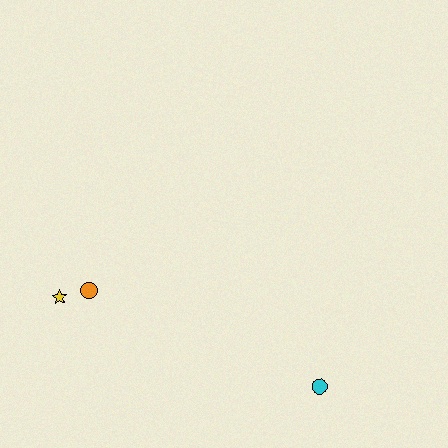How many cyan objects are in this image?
There is 1 cyan object.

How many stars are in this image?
There is 1 star.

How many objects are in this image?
There are 3 objects.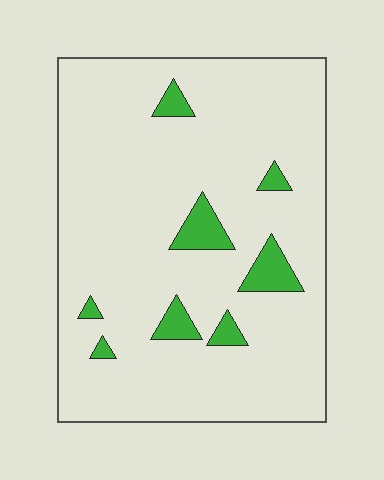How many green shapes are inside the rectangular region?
8.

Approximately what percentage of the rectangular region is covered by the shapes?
Approximately 10%.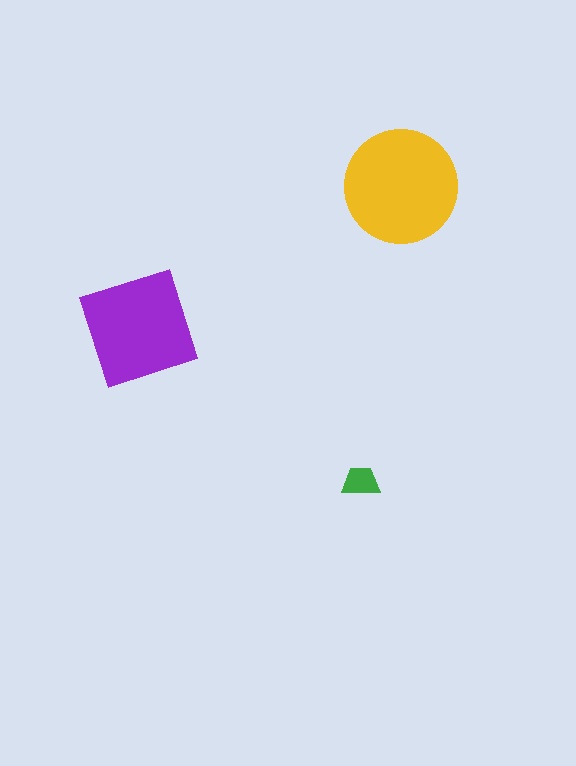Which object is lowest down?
The green trapezoid is bottommost.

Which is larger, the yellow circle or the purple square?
The yellow circle.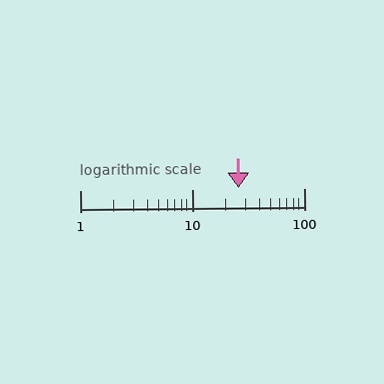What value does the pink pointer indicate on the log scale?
The pointer indicates approximately 26.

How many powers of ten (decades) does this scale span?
The scale spans 2 decades, from 1 to 100.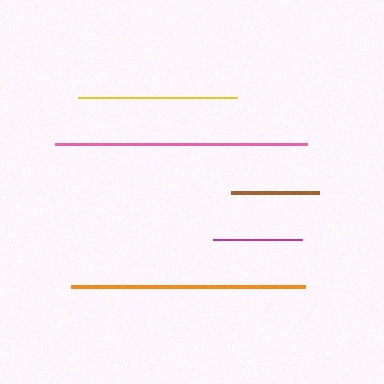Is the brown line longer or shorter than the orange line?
The orange line is longer than the brown line.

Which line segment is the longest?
The pink line is the longest at approximately 252 pixels.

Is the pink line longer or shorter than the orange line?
The pink line is longer than the orange line.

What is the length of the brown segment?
The brown segment is approximately 88 pixels long.